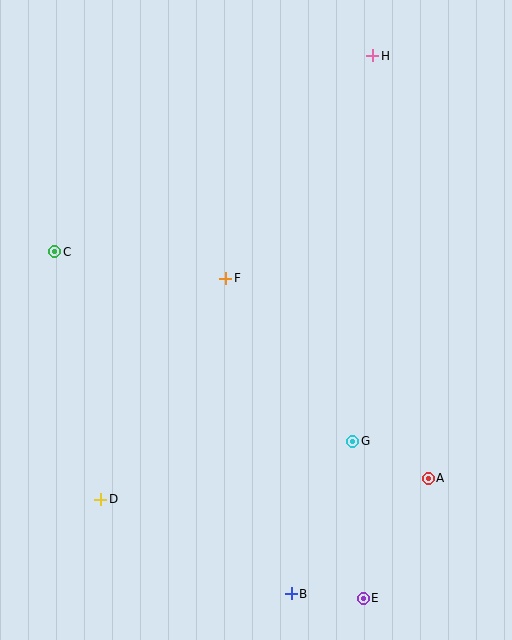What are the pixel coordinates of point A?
Point A is at (428, 478).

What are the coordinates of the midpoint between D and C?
The midpoint between D and C is at (78, 375).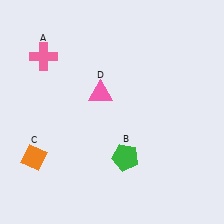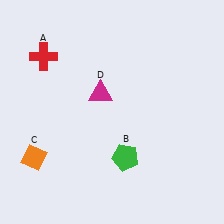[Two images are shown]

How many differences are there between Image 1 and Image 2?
There are 2 differences between the two images.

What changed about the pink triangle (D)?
In Image 1, D is pink. In Image 2, it changed to magenta.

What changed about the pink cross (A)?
In Image 1, A is pink. In Image 2, it changed to red.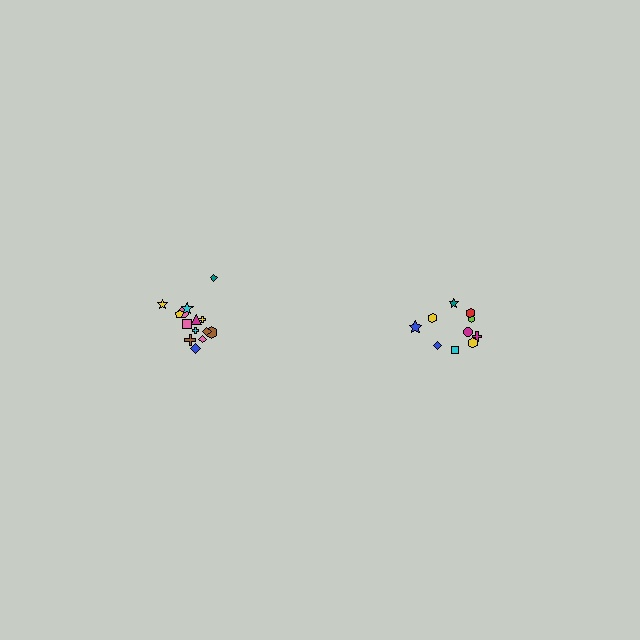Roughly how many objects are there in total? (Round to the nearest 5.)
Roughly 25 objects in total.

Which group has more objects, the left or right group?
The left group.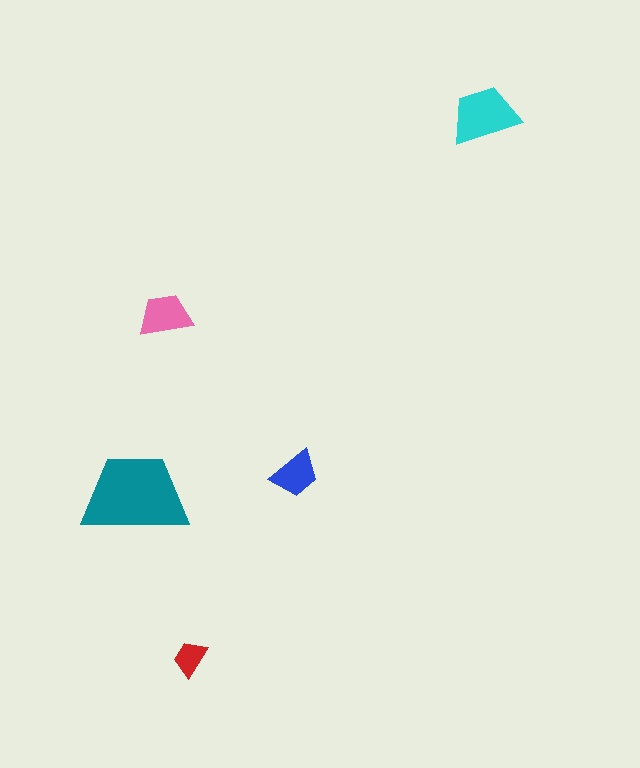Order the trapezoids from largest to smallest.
the teal one, the cyan one, the pink one, the blue one, the red one.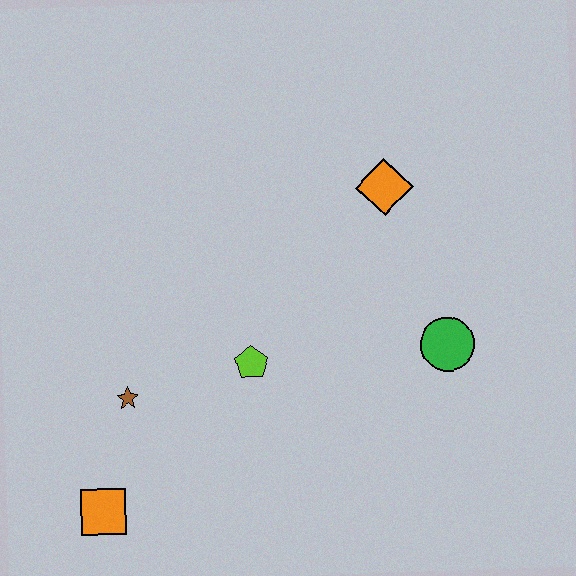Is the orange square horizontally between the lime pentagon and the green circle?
No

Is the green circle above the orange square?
Yes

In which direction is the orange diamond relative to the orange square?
The orange diamond is above the orange square.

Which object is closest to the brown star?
The orange square is closest to the brown star.